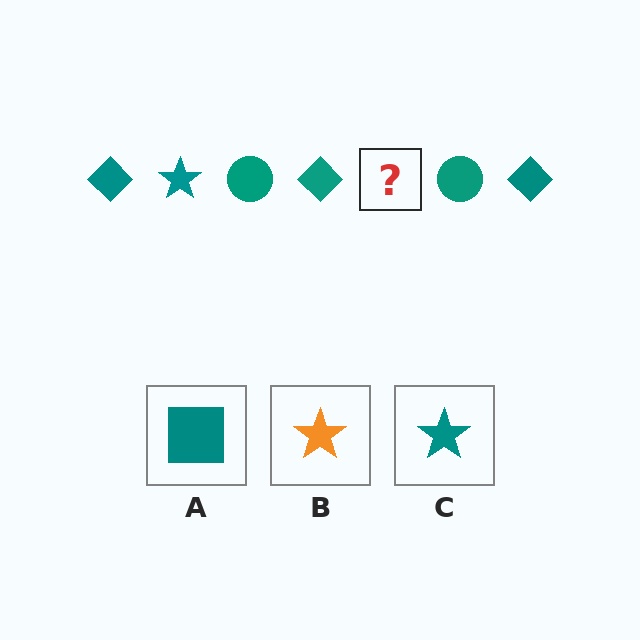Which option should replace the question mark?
Option C.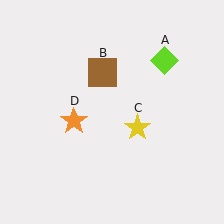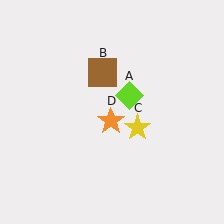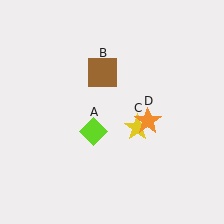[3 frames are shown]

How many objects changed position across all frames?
2 objects changed position: lime diamond (object A), orange star (object D).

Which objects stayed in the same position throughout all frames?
Brown square (object B) and yellow star (object C) remained stationary.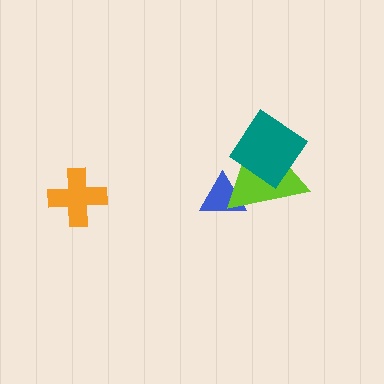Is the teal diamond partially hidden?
No, no other shape covers it.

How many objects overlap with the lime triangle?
2 objects overlap with the lime triangle.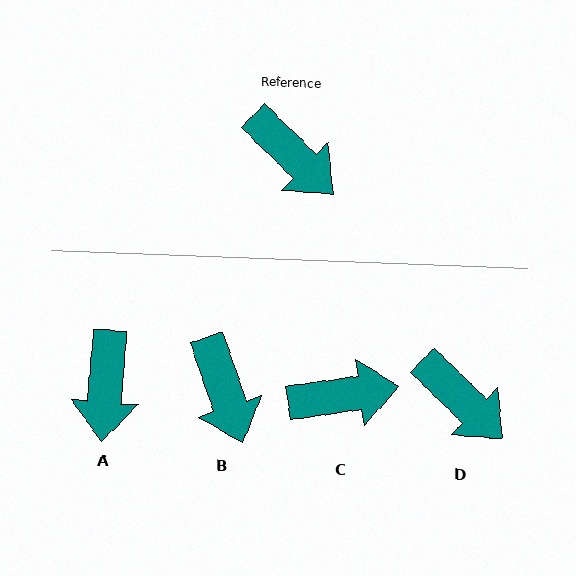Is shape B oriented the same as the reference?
No, it is off by about 27 degrees.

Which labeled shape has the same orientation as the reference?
D.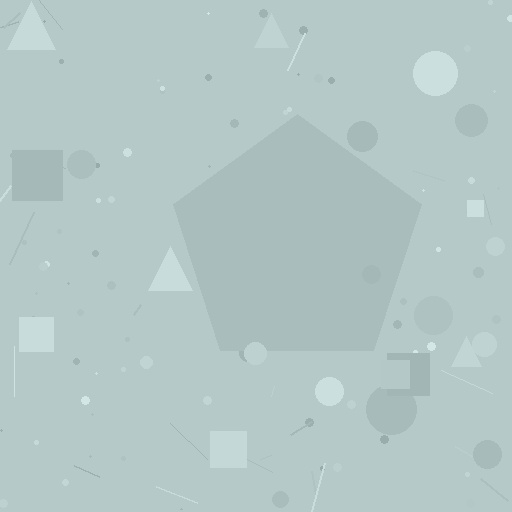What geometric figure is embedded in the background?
A pentagon is embedded in the background.